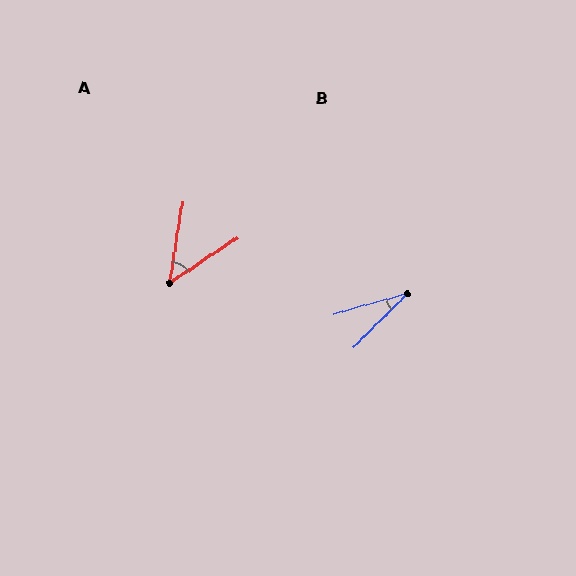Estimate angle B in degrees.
Approximately 29 degrees.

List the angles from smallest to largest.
B (29°), A (47°).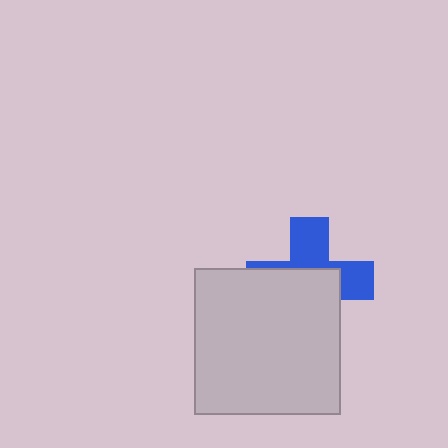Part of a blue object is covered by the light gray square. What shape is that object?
It is a cross.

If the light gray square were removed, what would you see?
You would see the complete blue cross.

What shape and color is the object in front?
The object in front is a light gray square.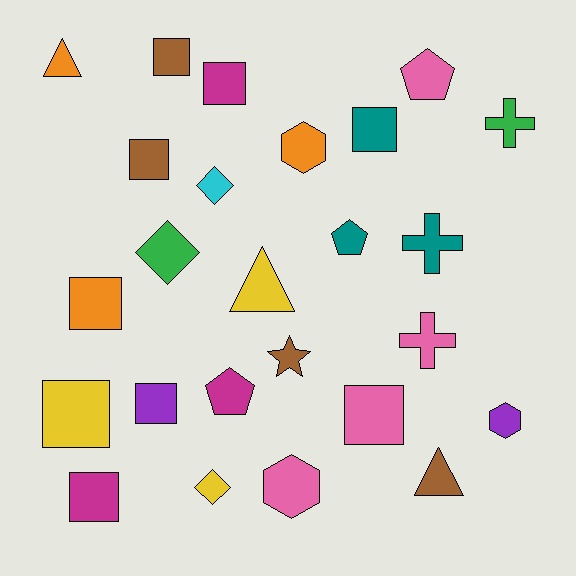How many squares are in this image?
There are 9 squares.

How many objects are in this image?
There are 25 objects.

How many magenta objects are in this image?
There are 3 magenta objects.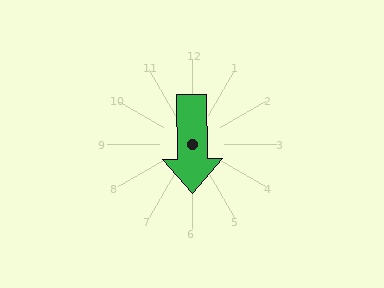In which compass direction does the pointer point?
South.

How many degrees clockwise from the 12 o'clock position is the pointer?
Approximately 179 degrees.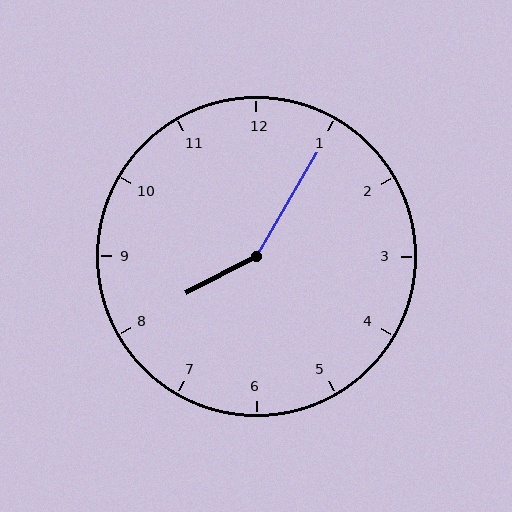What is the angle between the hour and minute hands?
Approximately 148 degrees.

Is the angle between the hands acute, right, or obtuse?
It is obtuse.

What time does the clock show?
8:05.